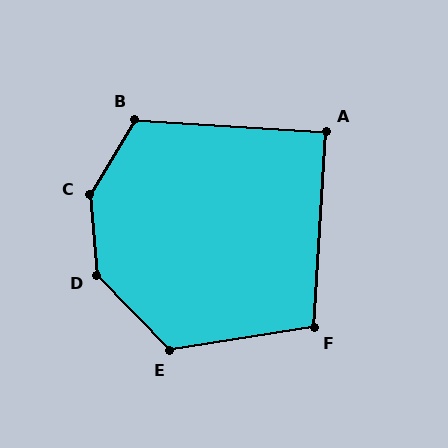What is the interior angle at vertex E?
Approximately 125 degrees (obtuse).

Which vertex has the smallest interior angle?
A, at approximately 90 degrees.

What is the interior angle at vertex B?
Approximately 117 degrees (obtuse).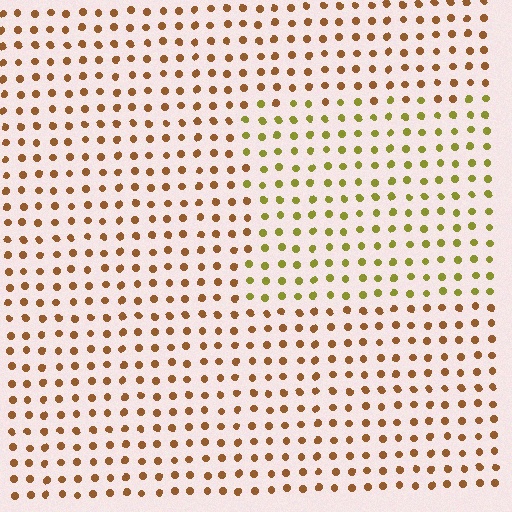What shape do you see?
I see a rectangle.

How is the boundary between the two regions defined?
The boundary is defined purely by a slight shift in hue (about 40 degrees). Spacing, size, and orientation are identical on both sides.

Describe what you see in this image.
The image is filled with small brown elements in a uniform arrangement. A rectangle-shaped region is visible where the elements are tinted to a slightly different hue, forming a subtle color boundary.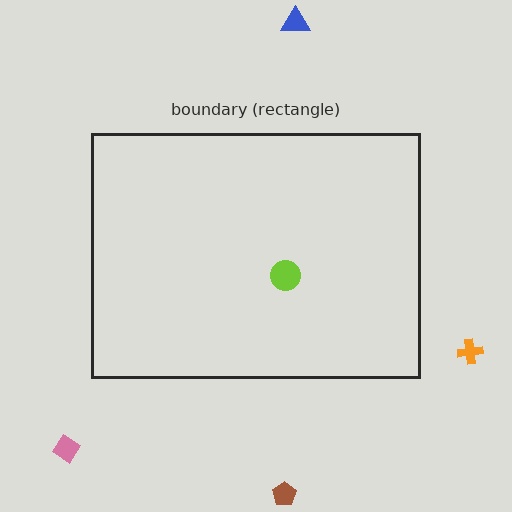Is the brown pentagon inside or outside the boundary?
Outside.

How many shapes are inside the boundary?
1 inside, 4 outside.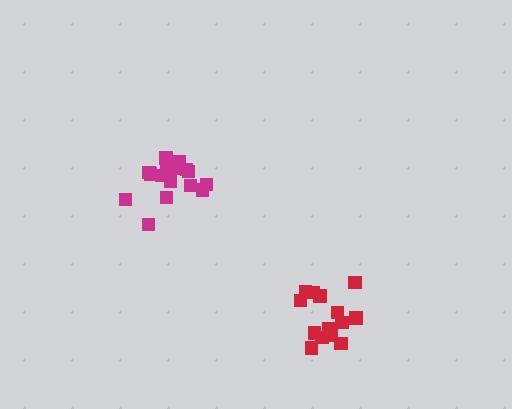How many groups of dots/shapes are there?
There are 2 groups.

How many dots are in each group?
Group 1: 14 dots, Group 2: 18 dots (32 total).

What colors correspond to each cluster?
The clusters are colored: red, magenta.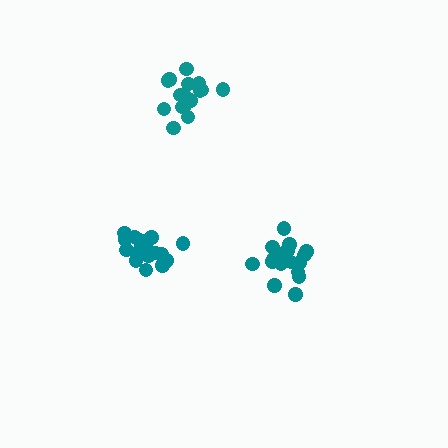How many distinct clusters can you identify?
There are 3 distinct clusters.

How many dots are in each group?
Group 1: 18 dots, Group 2: 17 dots, Group 3: 19 dots (54 total).